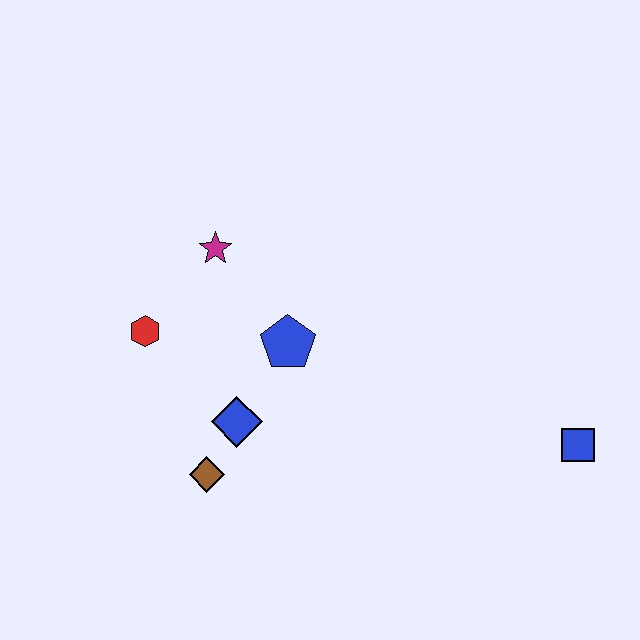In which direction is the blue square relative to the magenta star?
The blue square is to the right of the magenta star.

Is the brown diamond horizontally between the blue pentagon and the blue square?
No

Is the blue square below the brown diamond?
No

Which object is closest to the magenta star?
The red hexagon is closest to the magenta star.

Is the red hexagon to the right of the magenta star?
No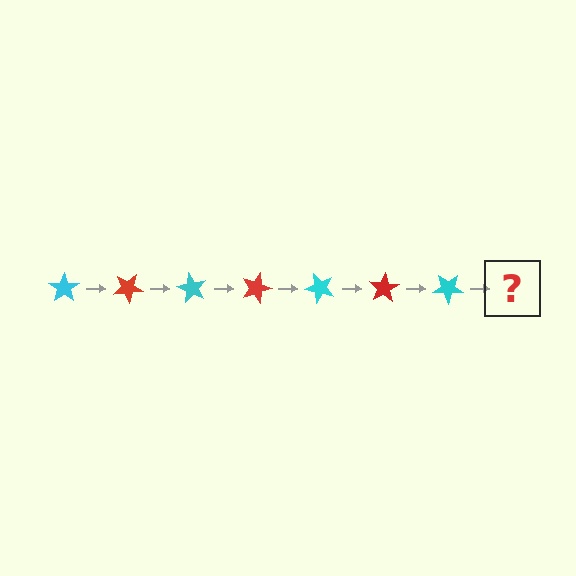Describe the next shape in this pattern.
It should be a red star, rotated 210 degrees from the start.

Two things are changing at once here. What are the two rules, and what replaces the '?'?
The two rules are that it rotates 30 degrees each step and the color cycles through cyan and red. The '?' should be a red star, rotated 210 degrees from the start.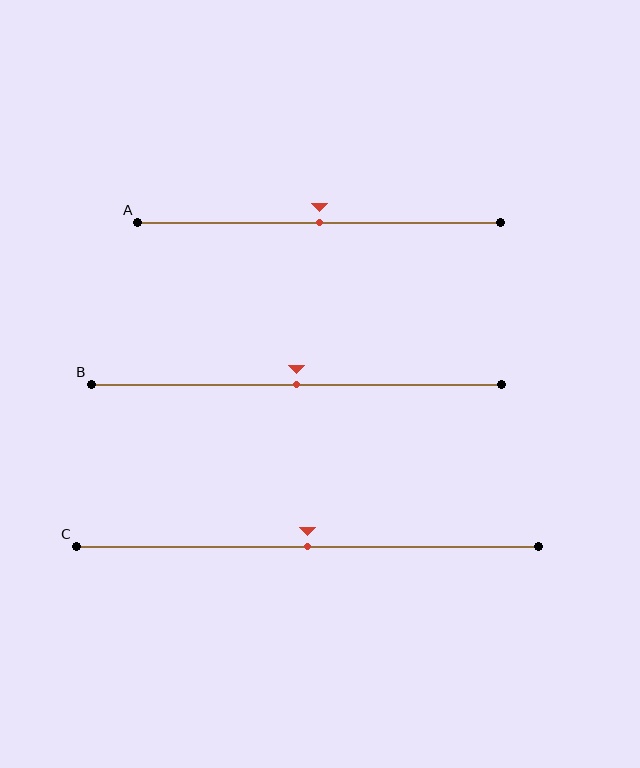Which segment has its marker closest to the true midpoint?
Segment A has its marker closest to the true midpoint.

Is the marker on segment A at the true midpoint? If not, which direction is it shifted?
Yes, the marker on segment A is at the true midpoint.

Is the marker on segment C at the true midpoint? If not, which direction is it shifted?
Yes, the marker on segment C is at the true midpoint.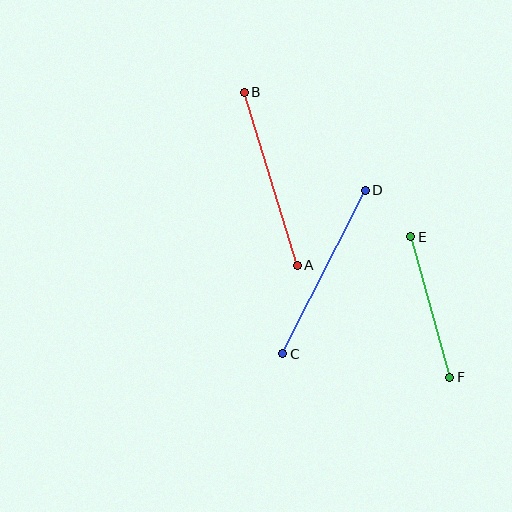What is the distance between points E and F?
The distance is approximately 146 pixels.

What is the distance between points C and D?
The distance is approximately 183 pixels.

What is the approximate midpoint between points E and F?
The midpoint is at approximately (430, 307) pixels.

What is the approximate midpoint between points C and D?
The midpoint is at approximately (324, 272) pixels.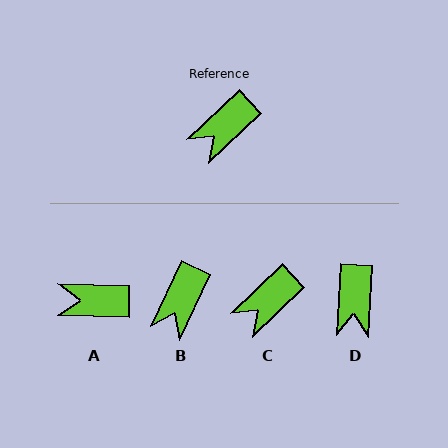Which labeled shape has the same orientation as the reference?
C.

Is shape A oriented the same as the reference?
No, it is off by about 45 degrees.